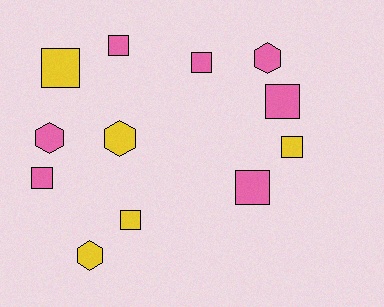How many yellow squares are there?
There are 3 yellow squares.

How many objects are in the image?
There are 12 objects.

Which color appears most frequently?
Pink, with 7 objects.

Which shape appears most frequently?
Square, with 8 objects.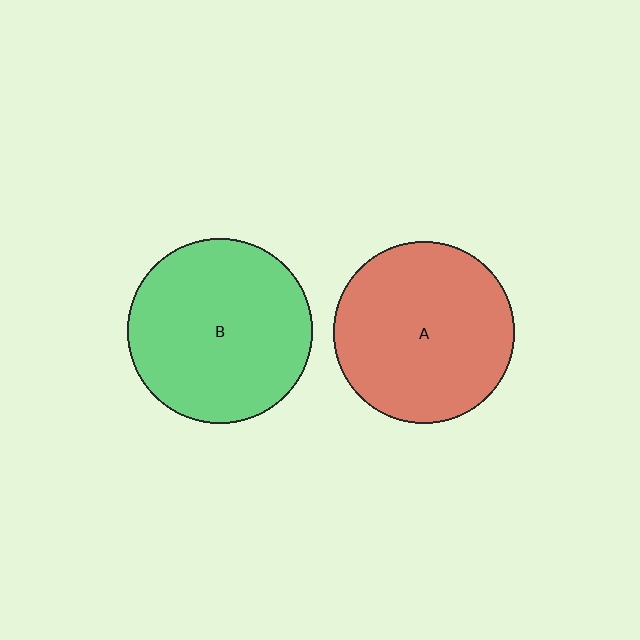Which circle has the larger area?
Circle B (green).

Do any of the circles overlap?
No, none of the circles overlap.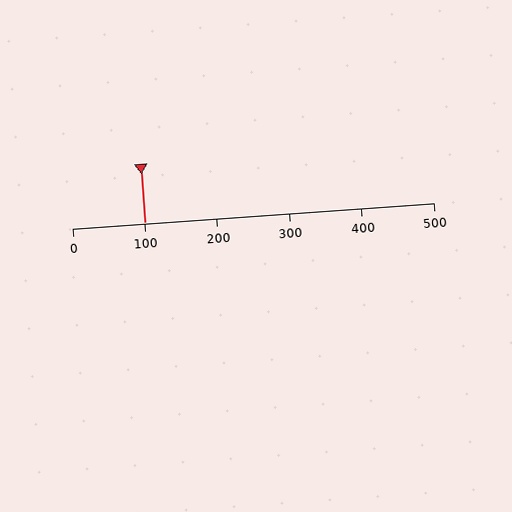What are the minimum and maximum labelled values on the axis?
The axis runs from 0 to 500.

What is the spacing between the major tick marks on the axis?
The major ticks are spaced 100 apart.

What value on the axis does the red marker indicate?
The marker indicates approximately 100.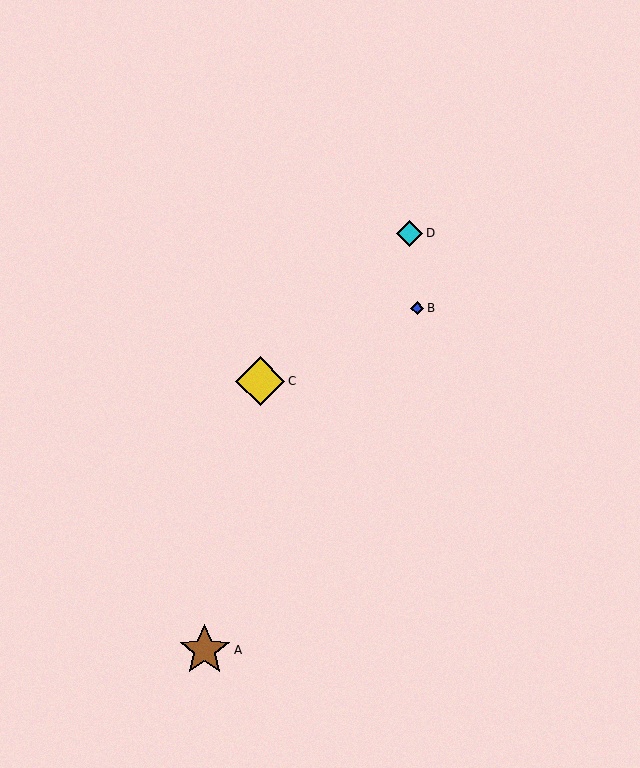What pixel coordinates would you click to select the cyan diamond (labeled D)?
Click at (410, 233) to select the cyan diamond D.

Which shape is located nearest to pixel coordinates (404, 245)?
The cyan diamond (labeled D) at (410, 233) is nearest to that location.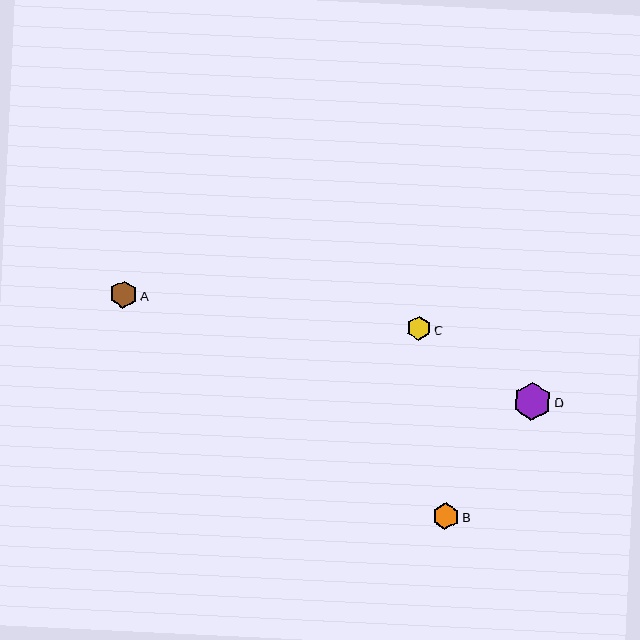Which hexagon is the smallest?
Hexagon C is the smallest with a size of approximately 24 pixels.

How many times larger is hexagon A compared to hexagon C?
Hexagon A is approximately 1.1 times the size of hexagon C.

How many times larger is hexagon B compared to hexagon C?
Hexagon B is approximately 1.1 times the size of hexagon C.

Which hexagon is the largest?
Hexagon D is the largest with a size of approximately 38 pixels.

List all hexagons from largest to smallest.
From largest to smallest: D, A, B, C.